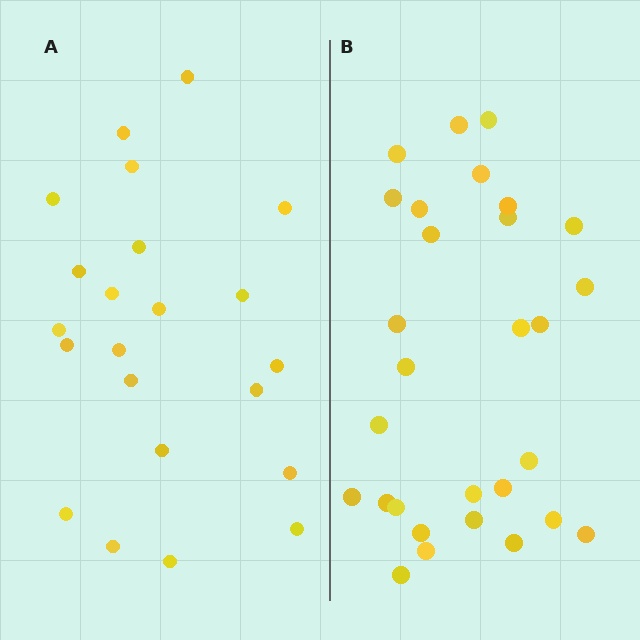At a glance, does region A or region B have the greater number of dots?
Region B (the right region) has more dots.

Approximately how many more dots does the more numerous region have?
Region B has roughly 8 or so more dots than region A.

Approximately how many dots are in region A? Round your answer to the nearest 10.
About 20 dots. (The exact count is 22, which rounds to 20.)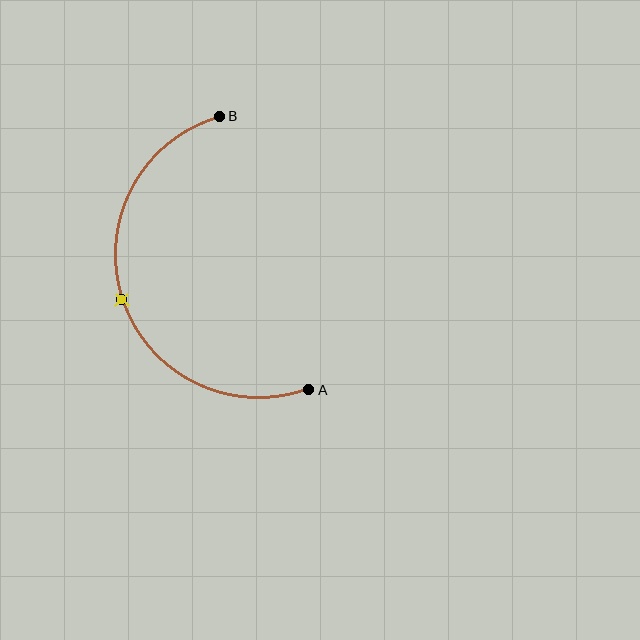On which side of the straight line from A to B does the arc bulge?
The arc bulges to the left of the straight line connecting A and B.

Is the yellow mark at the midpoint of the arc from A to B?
Yes. The yellow mark lies on the arc at equal arc-length from both A and B — it is the arc midpoint.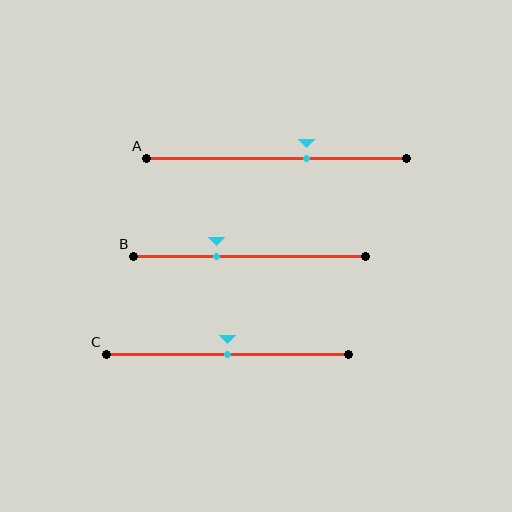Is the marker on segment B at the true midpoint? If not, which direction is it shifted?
No, the marker on segment B is shifted to the left by about 14% of the segment length.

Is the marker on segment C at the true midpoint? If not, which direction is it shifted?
Yes, the marker on segment C is at the true midpoint.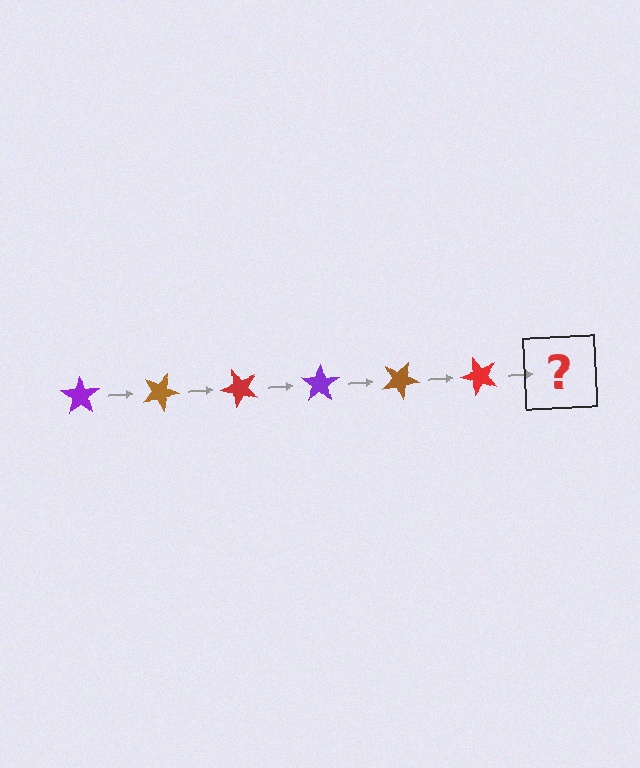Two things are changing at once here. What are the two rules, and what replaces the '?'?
The two rules are that it rotates 25 degrees each step and the color cycles through purple, brown, and red. The '?' should be a purple star, rotated 150 degrees from the start.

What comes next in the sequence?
The next element should be a purple star, rotated 150 degrees from the start.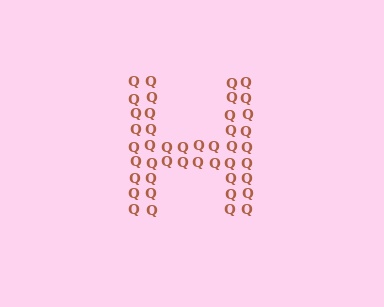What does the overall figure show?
The overall figure shows the letter H.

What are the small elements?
The small elements are letter Q's.